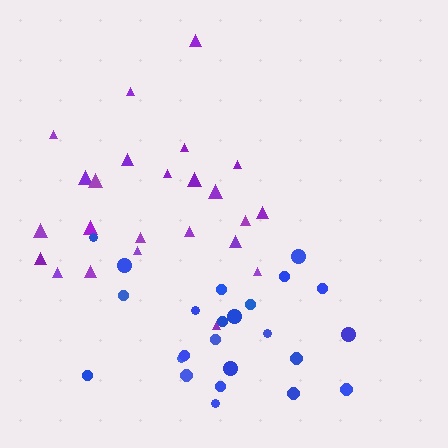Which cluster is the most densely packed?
Purple.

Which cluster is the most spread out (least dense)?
Blue.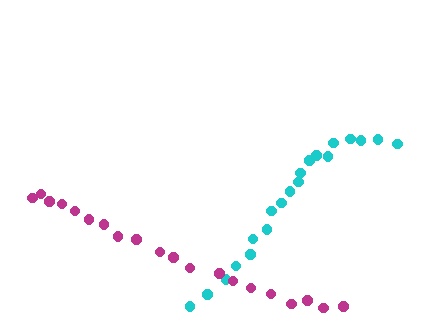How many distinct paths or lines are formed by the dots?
There are 2 distinct paths.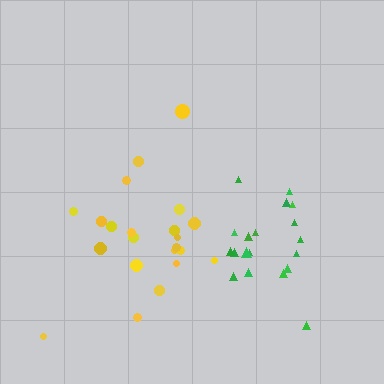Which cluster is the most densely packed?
Green.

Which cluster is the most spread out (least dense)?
Yellow.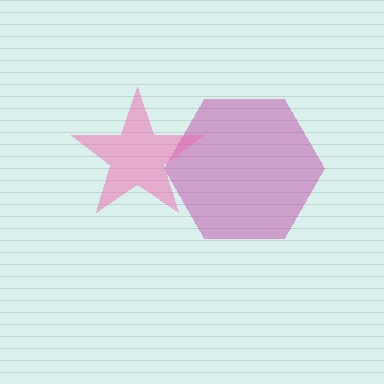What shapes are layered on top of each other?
The layered shapes are: a magenta hexagon, a pink star.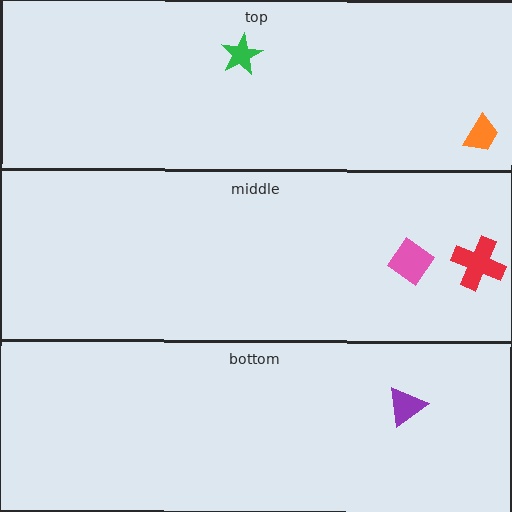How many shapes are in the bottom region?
1.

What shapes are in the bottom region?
The purple triangle.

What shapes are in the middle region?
The pink diamond, the red cross.